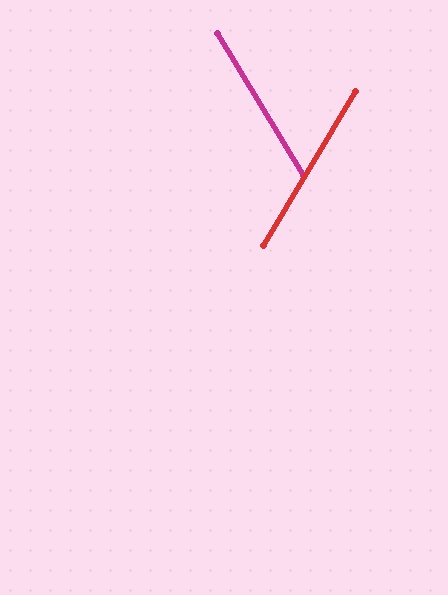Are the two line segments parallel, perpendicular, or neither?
Neither parallel nor perpendicular — they differ by about 62°.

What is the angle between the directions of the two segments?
Approximately 62 degrees.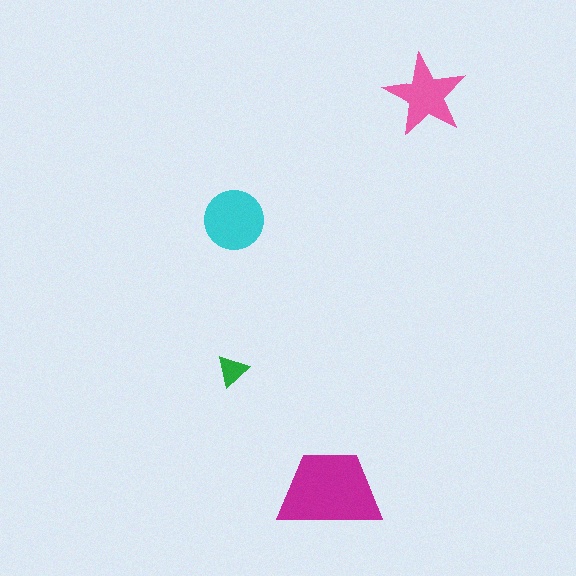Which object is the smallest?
The green triangle.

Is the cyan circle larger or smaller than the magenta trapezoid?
Smaller.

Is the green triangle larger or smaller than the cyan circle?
Smaller.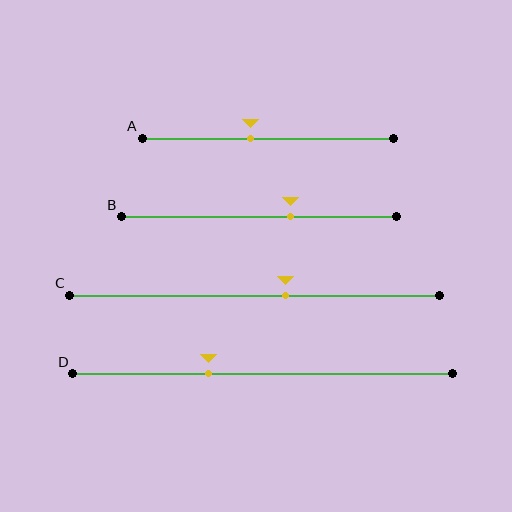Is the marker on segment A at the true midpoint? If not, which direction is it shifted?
No, the marker on segment A is shifted to the left by about 7% of the segment length.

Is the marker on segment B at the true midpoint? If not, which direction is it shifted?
No, the marker on segment B is shifted to the right by about 11% of the segment length.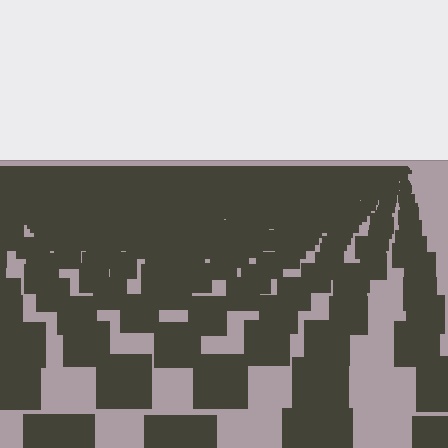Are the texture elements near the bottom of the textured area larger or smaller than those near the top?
Larger. Near the bottom, elements are closer to the viewer and appear at a bigger on-screen size.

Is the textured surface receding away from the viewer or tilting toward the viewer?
The surface is receding away from the viewer. Texture elements get smaller and denser toward the top.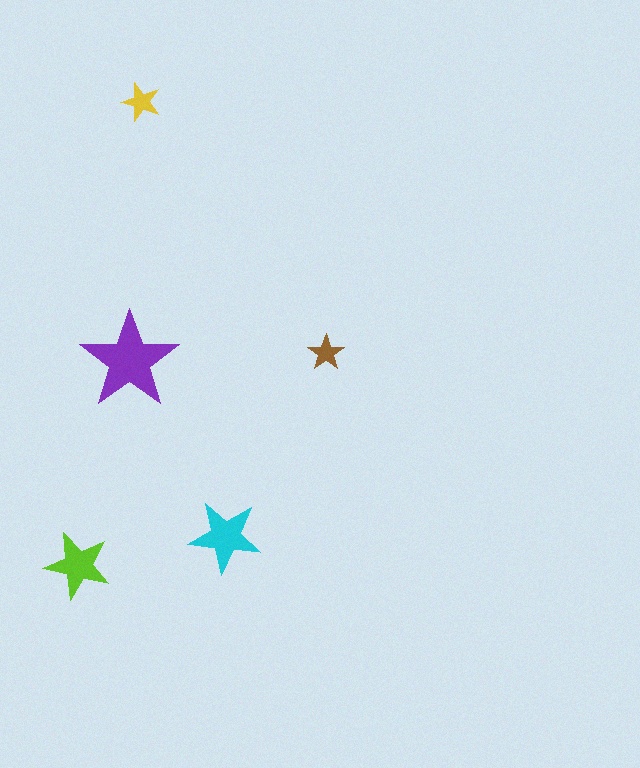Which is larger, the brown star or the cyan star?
The cyan one.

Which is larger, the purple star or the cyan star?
The purple one.